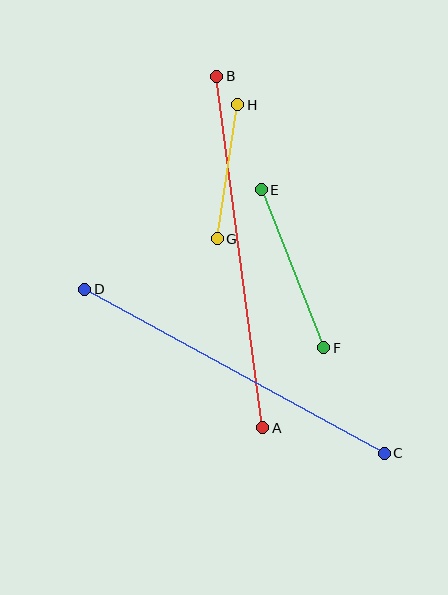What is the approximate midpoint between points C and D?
The midpoint is at approximately (234, 371) pixels.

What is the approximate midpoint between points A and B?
The midpoint is at approximately (240, 252) pixels.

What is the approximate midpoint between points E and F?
The midpoint is at approximately (293, 269) pixels.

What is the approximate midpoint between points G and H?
The midpoint is at approximately (227, 172) pixels.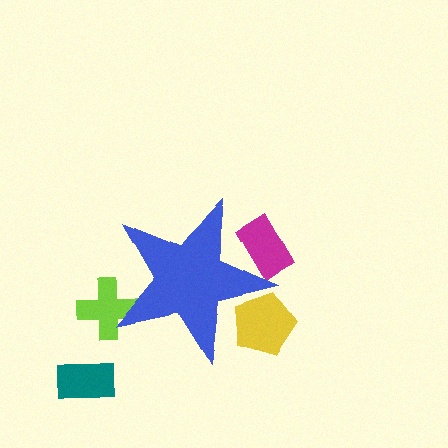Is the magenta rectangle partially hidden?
Yes, the magenta rectangle is partially hidden behind the blue star.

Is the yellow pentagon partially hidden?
Yes, the yellow pentagon is partially hidden behind the blue star.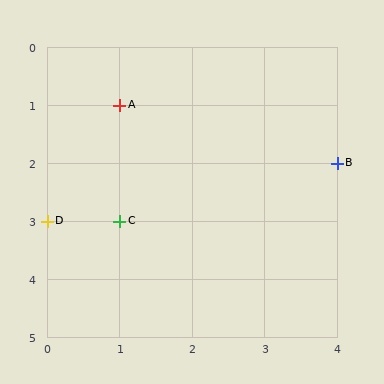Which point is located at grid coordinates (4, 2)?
Point B is at (4, 2).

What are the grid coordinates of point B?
Point B is at grid coordinates (4, 2).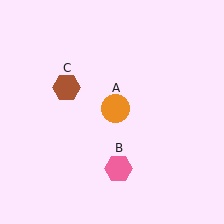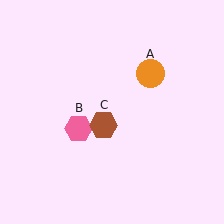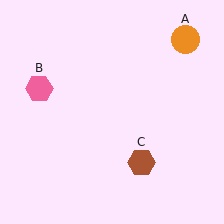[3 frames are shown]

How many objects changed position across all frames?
3 objects changed position: orange circle (object A), pink hexagon (object B), brown hexagon (object C).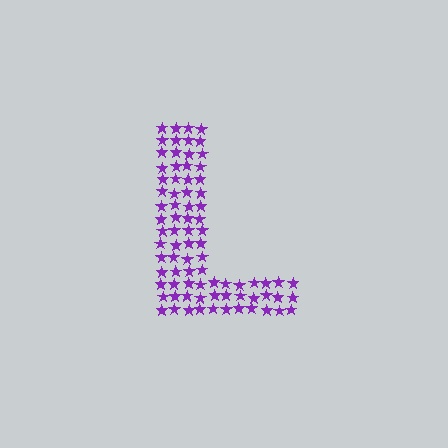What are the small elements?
The small elements are stars.